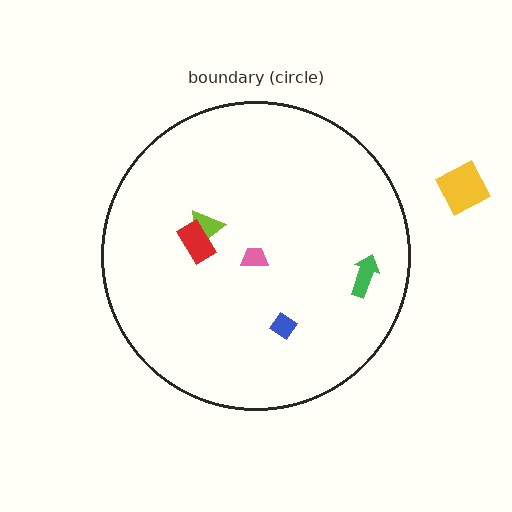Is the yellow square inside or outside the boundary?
Outside.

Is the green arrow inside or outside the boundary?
Inside.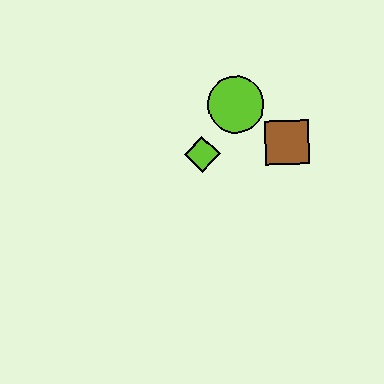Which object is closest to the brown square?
The lime circle is closest to the brown square.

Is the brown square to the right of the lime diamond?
Yes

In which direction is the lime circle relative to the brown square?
The lime circle is to the left of the brown square.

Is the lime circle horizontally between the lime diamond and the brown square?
Yes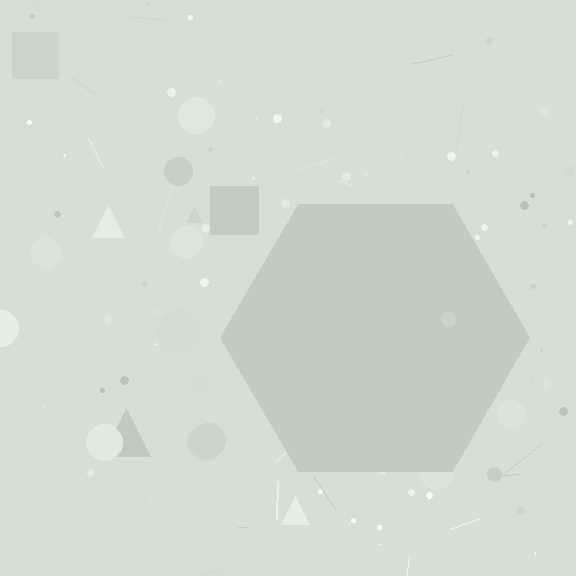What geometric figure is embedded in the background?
A hexagon is embedded in the background.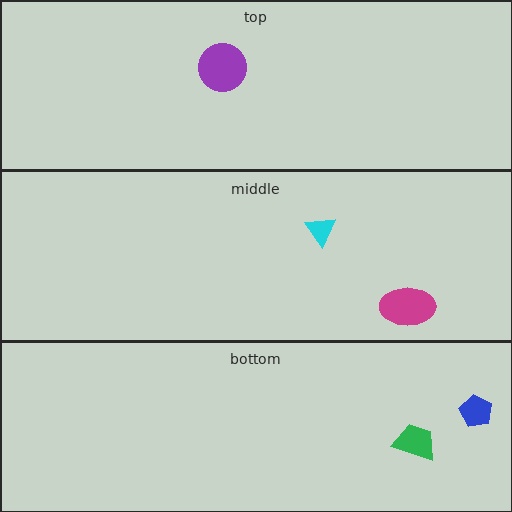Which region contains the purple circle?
The top region.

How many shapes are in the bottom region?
2.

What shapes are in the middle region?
The cyan triangle, the magenta ellipse.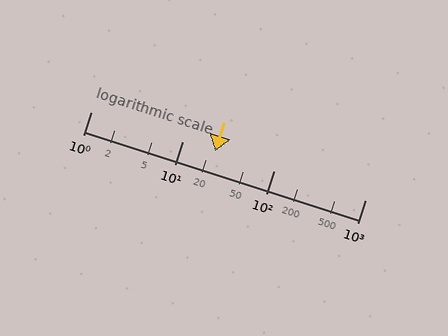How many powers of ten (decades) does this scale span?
The scale spans 3 decades, from 1 to 1000.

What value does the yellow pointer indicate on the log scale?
The pointer indicates approximately 23.